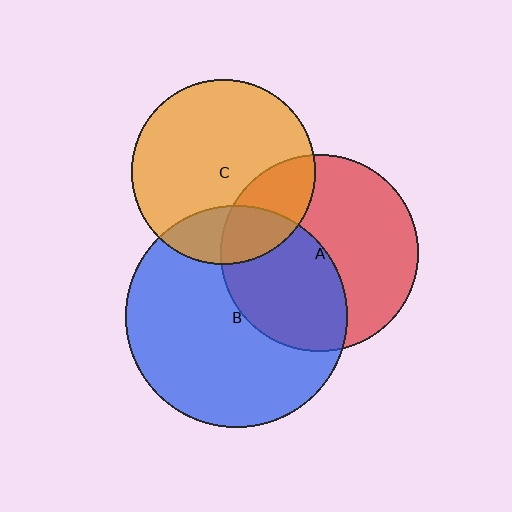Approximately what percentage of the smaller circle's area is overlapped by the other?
Approximately 45%.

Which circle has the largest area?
Circle B (blue).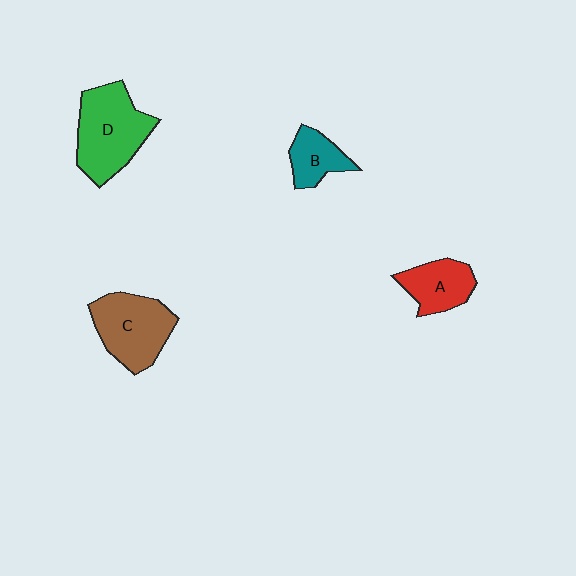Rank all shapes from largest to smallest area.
From largest to smallest: D (green), C (brown), A (red), B (teal).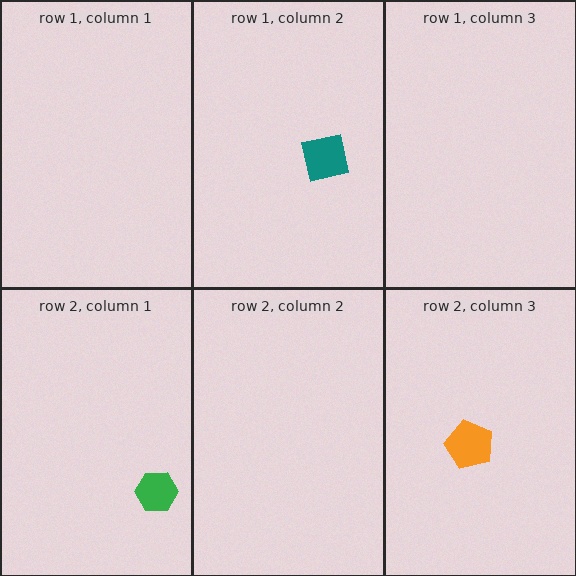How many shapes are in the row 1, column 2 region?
1.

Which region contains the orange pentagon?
The row 2, column 3 region.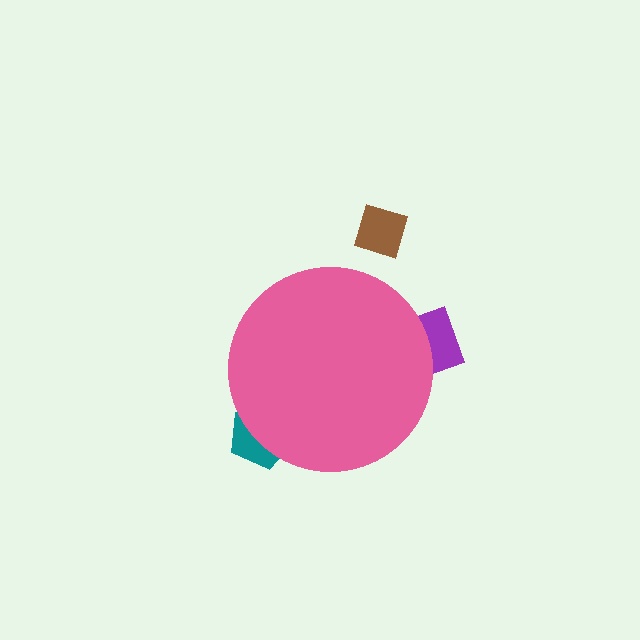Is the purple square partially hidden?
Yes, the purple square is partially hidden behind the pink circle.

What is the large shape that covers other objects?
A pink circle.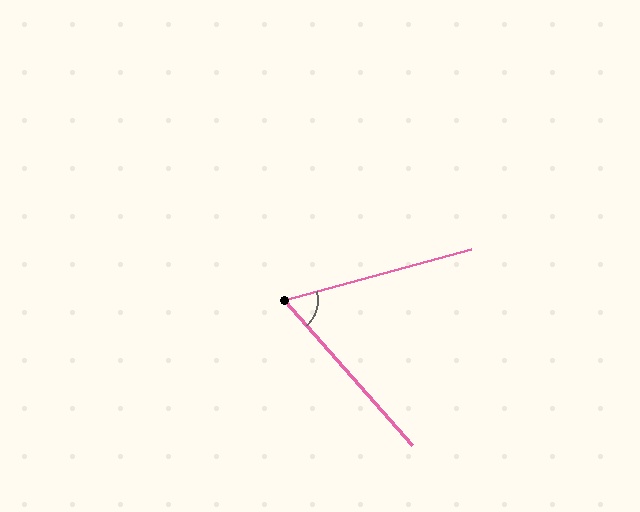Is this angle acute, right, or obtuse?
It is acute.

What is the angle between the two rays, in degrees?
Approximately 64 degrees.